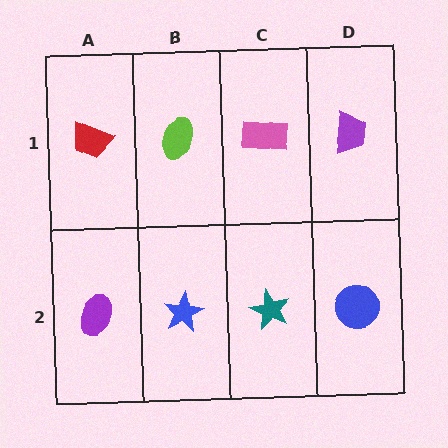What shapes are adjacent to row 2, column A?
A red trapezoid (row 1, column A), a blue star (row 2, column B).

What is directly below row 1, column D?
A blue circle.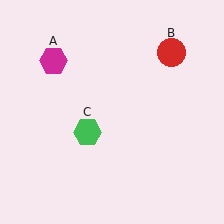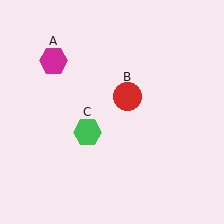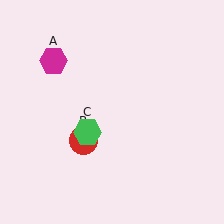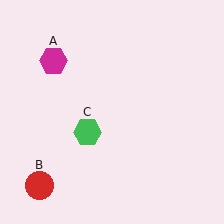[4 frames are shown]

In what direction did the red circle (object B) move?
The red circle (object B) moved down and to the left.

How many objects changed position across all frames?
1 object changed position: red circle (object B).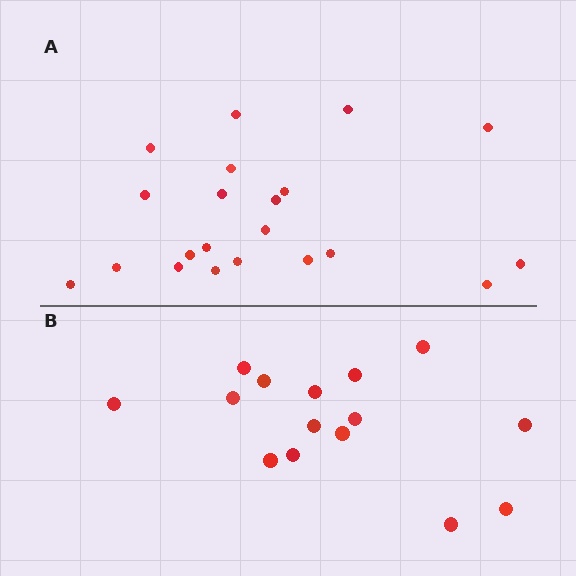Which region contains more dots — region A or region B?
Region A (the top region) has more dots.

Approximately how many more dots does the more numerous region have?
Region A has about 6 more dots than region B.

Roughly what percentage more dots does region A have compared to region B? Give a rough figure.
About 40% more.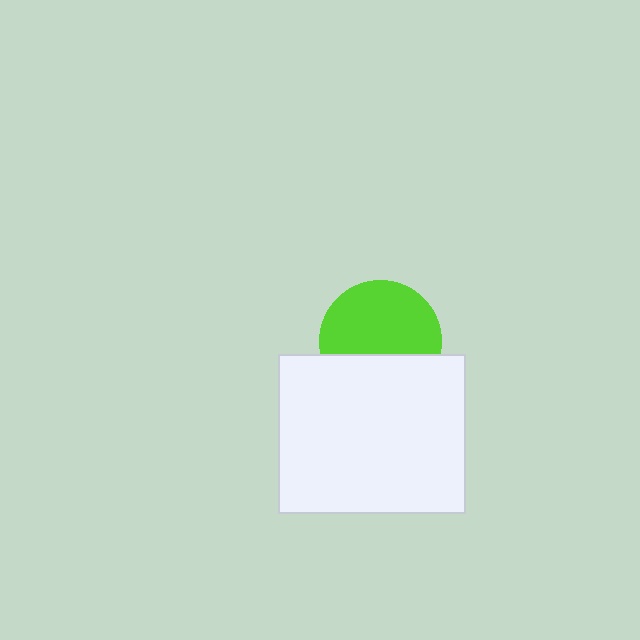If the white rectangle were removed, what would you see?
You would see the complete lime circle.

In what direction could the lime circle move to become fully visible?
The lime circle could move up. That would shift it out from behind the white rectangle entirely.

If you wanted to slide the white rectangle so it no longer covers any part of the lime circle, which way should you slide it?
Slide it down — that is the most direct way to separate the two shapes.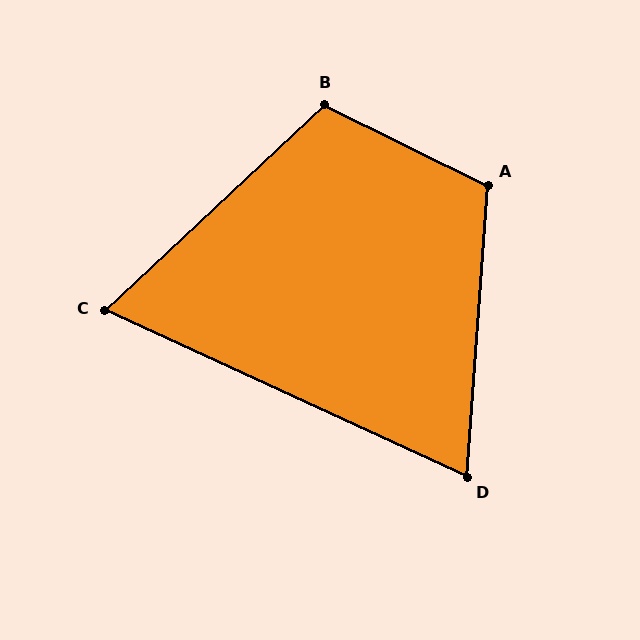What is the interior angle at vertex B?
Approximately 111 degrees (obtuse).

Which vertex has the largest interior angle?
A, at approximately 112 degrees.